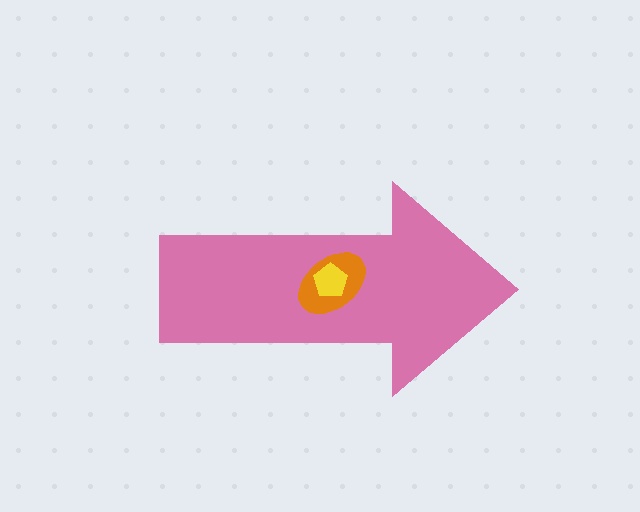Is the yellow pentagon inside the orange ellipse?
Yes.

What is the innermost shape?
The yellow pentagon.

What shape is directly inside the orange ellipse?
The yellow pentagon.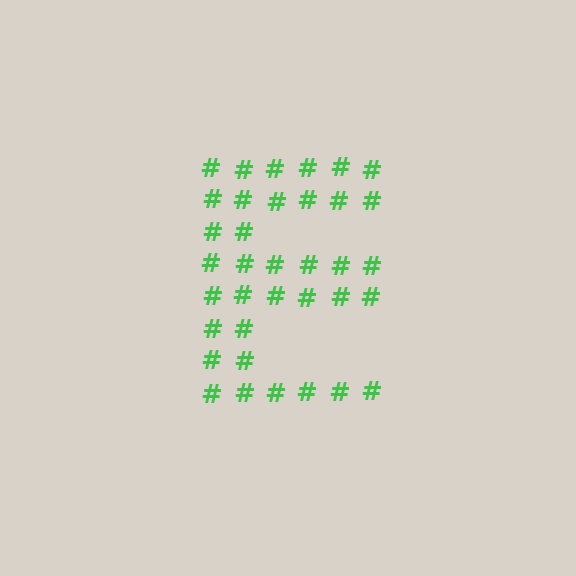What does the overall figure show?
The overall figure shows the letter E.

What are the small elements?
The small elements are hash symbols.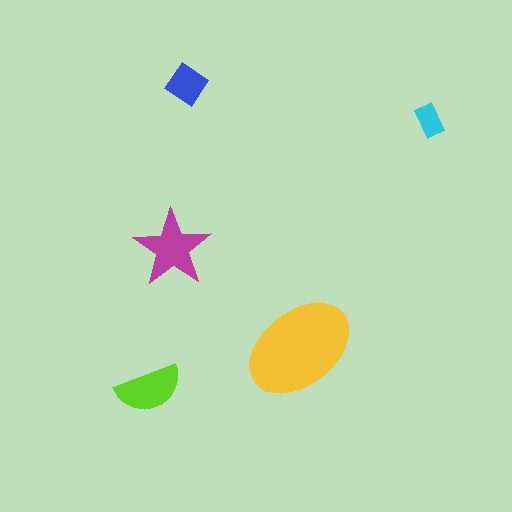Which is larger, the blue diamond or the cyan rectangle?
The blue diamond.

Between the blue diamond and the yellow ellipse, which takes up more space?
The yellow ellipse.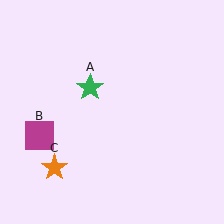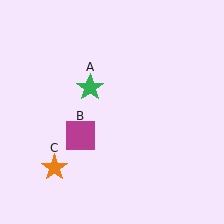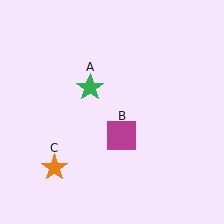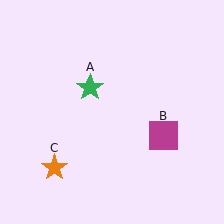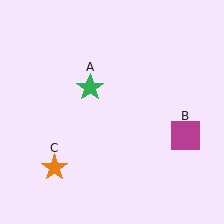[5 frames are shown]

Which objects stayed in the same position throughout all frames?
Green star (object A) and orange star (object C) remained stationary.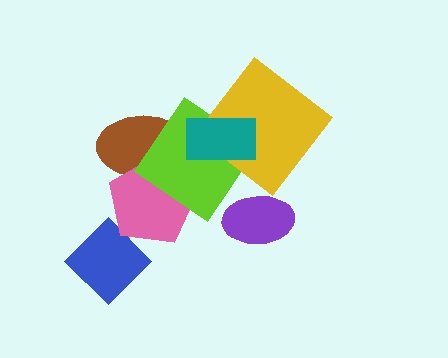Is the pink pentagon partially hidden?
Yes, it is partially covered by another shape.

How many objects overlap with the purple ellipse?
0 objects overlap with the purple ellipse.